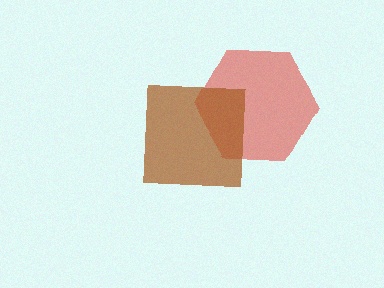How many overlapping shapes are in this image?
There are 2 overlapping shapes in the image.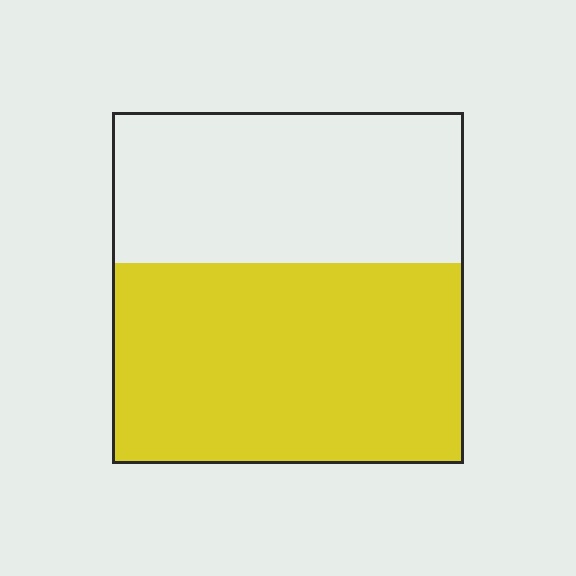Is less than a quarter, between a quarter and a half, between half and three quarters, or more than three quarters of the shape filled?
Between half and three quarters.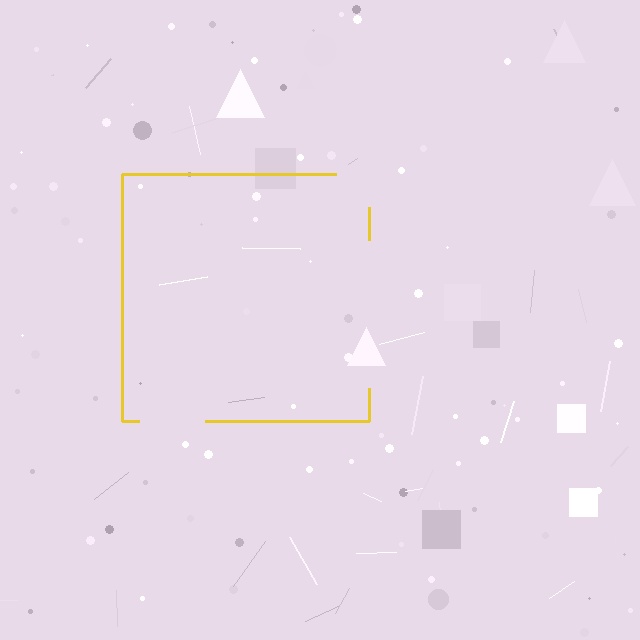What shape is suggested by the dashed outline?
The dashed outline suggests a square.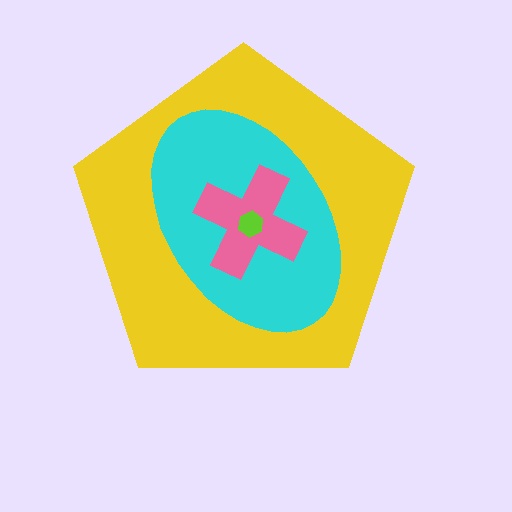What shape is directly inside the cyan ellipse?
The pink cross.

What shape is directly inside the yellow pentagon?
The cyan ellipse.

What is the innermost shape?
The lime hexagon.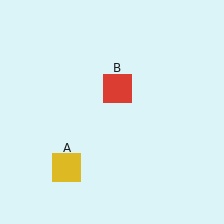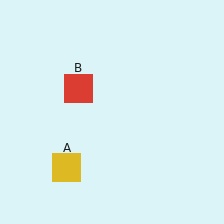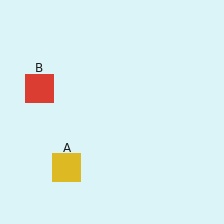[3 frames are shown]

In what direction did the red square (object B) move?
The red square (object B) moved left.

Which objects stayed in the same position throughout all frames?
Yellow square (object A) remained stationary.